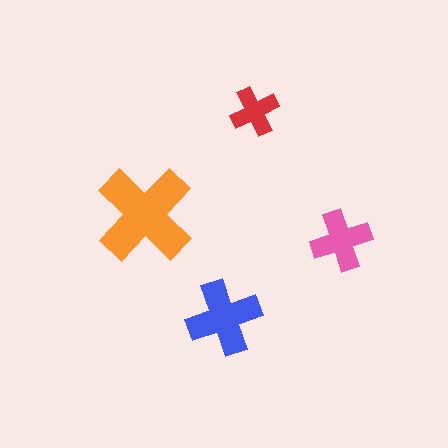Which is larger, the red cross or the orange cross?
The orange one.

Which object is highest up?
The red cross is topmost.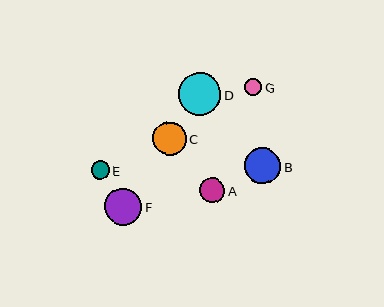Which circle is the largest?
Circle D is the largest with a size of approximately 43 pixels.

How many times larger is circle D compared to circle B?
Circle D is approximately 1.2 times the size of circle B.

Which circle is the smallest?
Circle G is the smallest with a size of approximately 17 pixels.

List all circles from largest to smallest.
From largest to smallest: D, F, B, C, A, E, G.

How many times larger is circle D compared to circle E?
Circle D is approximately 2.3 times the size of circle E.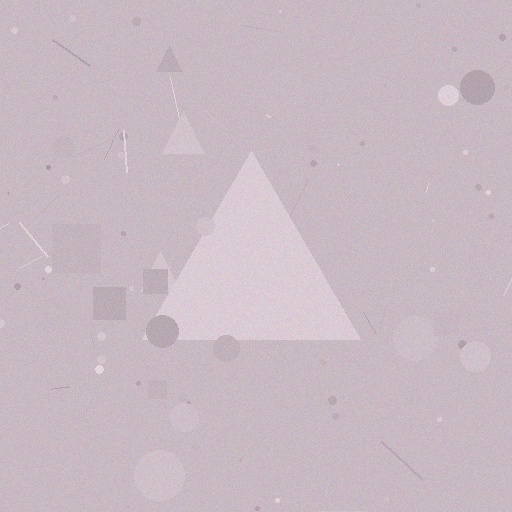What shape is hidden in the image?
A triangle is hidden in the image.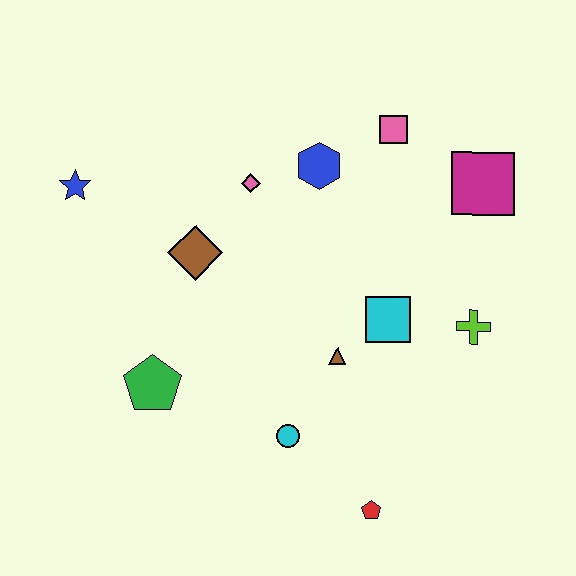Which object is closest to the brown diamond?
The pink diamond is closest to the brown diamond.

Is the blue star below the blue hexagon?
Yes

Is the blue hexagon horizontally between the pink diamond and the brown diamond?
No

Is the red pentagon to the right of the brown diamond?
Yes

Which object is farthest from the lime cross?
The blue star is farthest from the lime cross.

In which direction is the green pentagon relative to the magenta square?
The green pentagon is to the left of the magenta square.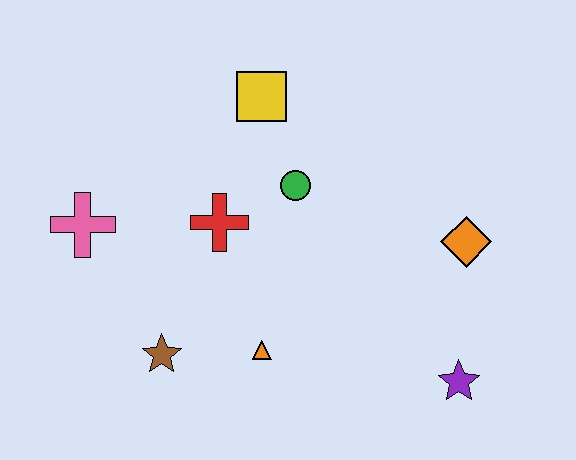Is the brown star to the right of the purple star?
No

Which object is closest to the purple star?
The orange diamond is closest to the purple star.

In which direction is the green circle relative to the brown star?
The green circle is above the brown star.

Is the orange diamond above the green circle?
No